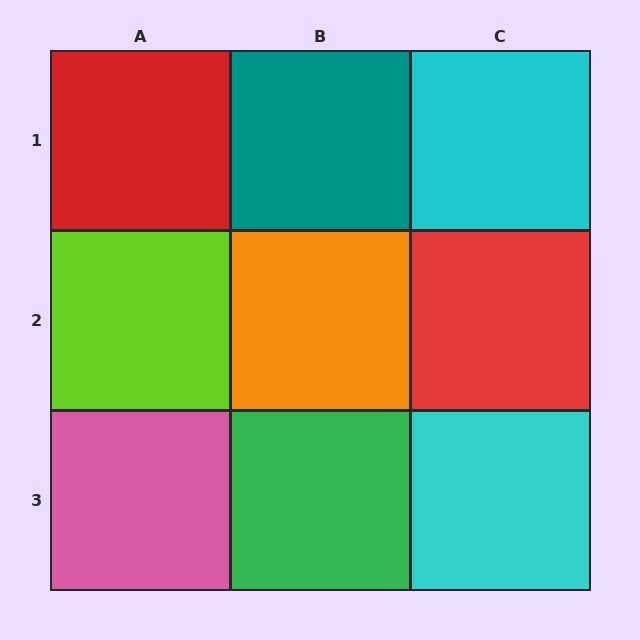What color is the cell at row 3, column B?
Green.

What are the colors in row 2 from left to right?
Lime, orange, red.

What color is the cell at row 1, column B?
Teal.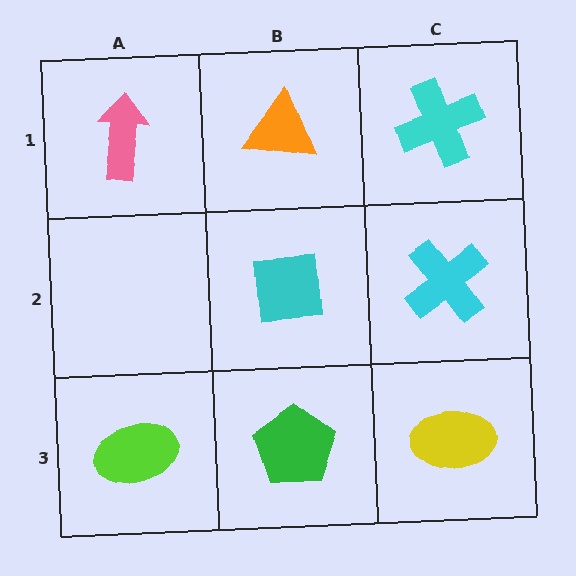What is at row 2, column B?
A cyan square.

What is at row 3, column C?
A yellow ellipse.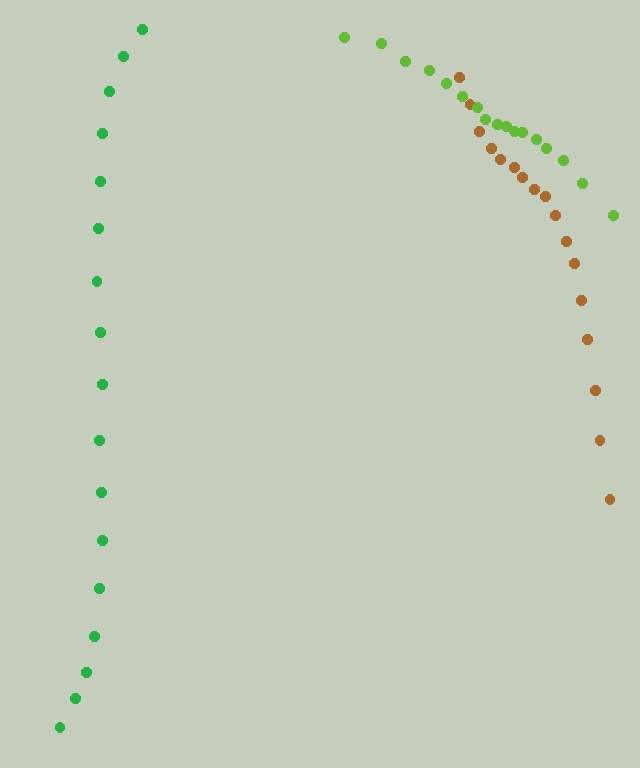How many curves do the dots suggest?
There are 3 distinct paths.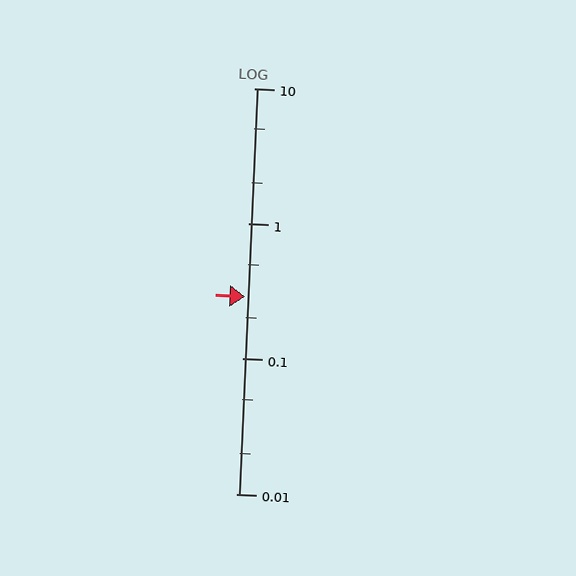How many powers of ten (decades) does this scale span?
The scale spans 3 decades, from 0.01 to 10.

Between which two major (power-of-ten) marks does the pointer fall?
The pointer is between 0.1 and 1.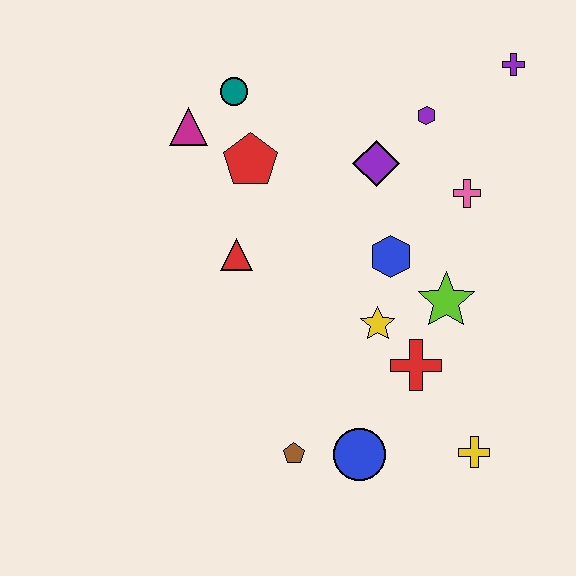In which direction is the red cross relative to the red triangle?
The red cross is to the right of the red triangle.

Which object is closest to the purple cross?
The purple hexagon is closest to the purple cross.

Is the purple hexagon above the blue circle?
Yes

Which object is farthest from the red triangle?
The purple cross is farthest from the red triangle.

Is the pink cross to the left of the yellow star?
No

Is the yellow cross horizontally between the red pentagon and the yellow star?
No